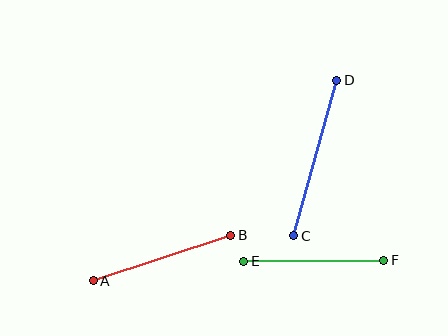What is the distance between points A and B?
The distance is approximately 145 pixels.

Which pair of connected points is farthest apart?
Points C and D are farthest apart.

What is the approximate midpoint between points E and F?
The midpoint is at approximately (314, 261) pixels.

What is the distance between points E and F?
The distance is approximately 140 pixels.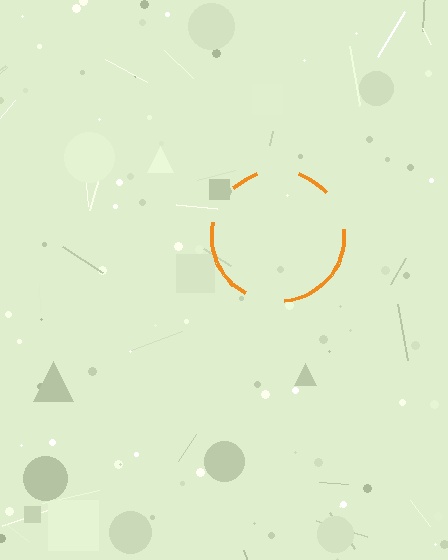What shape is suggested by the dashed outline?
The dashed outline suggests a circle.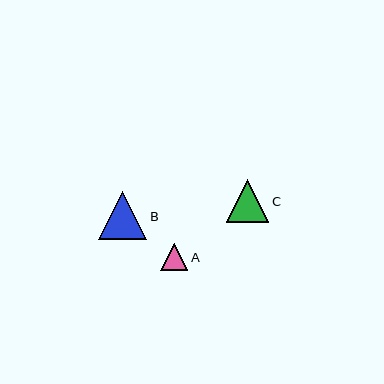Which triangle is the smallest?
Triangle A is the smallest with a size of approximately 27 pixels.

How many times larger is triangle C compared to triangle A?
Triangle C is approximately 1.6 times the size of triangle A.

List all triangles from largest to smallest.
From largest to smallest: B, C, A.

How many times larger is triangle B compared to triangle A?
Triangle B is approximately 1.8 times the size of triangle A.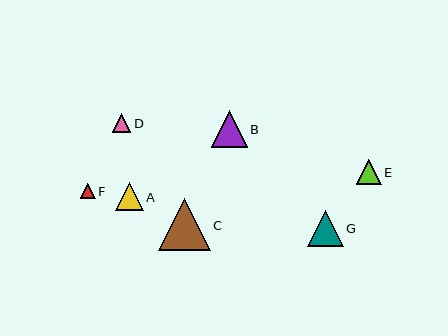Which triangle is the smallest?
Triangle F is the smallest with a size of approximately 15 pixels.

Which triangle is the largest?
Triangle C is the largest with a size of approximately 52 pixels.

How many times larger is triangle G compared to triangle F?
Triangle G is approximately 2.4 times the size of triangle F.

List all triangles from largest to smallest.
From largest to smallest: C, B, G, A, E, D, F.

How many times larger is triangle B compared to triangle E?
Triangle B is approximately 1.5 times the size of triangle E.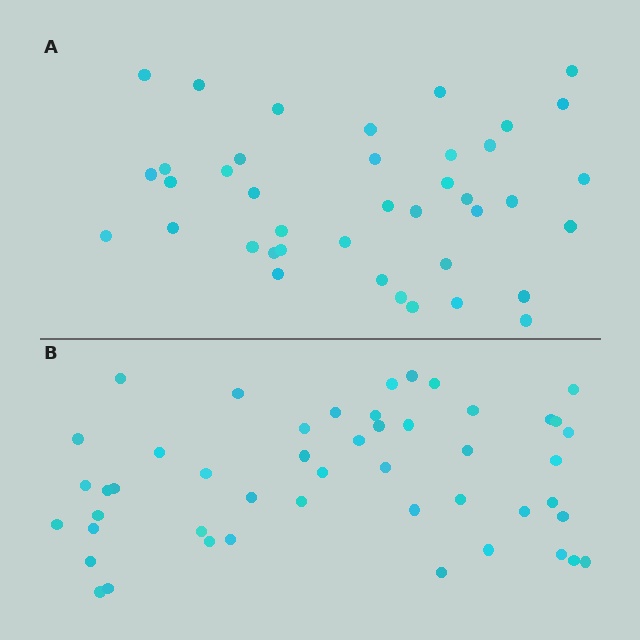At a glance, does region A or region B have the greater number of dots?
Region B (the bottom region) has more dots.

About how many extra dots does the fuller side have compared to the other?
Region B has roughly 8 or so more dots than region A.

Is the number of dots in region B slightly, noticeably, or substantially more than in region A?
Region B has only slightly more — the two regions are fairly close. The ratio is roughly 1.2 to 1.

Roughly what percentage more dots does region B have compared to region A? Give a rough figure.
About 20% more.